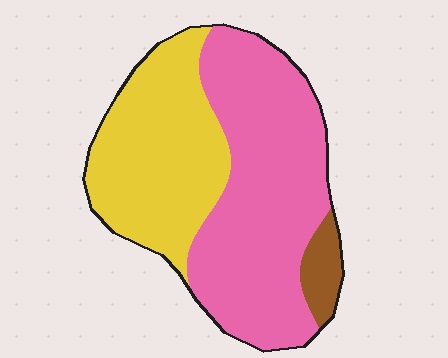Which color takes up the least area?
Brown, at roughly 5%.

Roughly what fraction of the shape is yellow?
Yellow covers 39% of the shape.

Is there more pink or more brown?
Pink.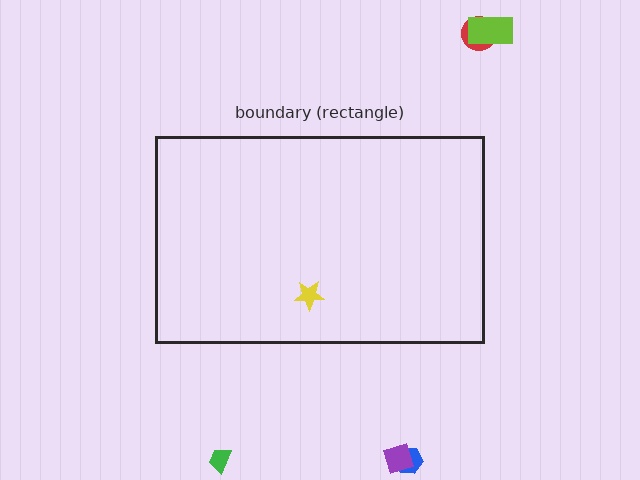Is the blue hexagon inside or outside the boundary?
Outside.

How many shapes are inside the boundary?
1 inside, 5 outside.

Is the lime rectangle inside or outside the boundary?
Outside.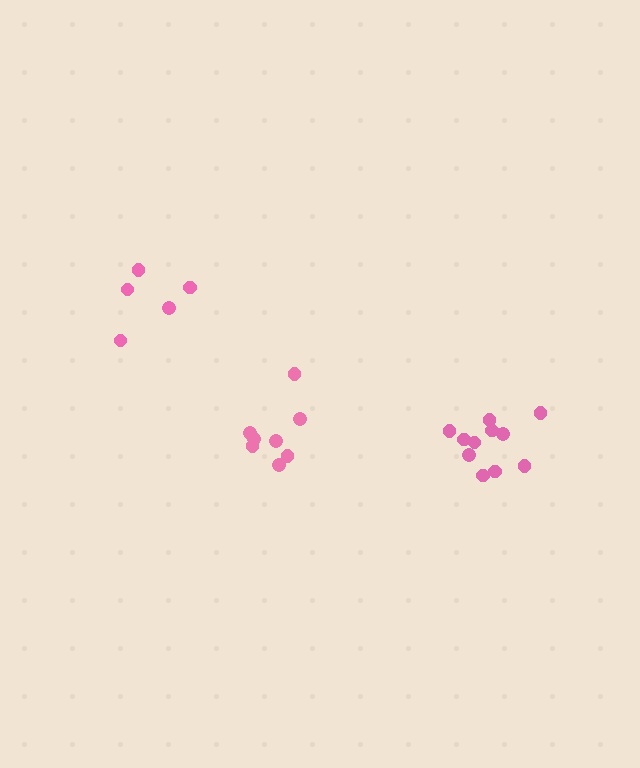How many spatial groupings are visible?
There are 3 spatial groupings.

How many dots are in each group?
Group 1: 8 dots, Group 2: 5 dots, Group 3: 11 dots (24 total).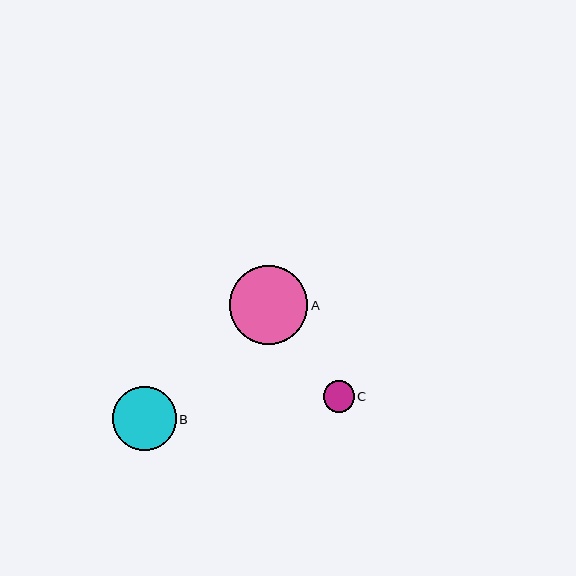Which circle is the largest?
Circle A is the largest with a size of approximately 79 pixels.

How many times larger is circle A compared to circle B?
Circle A is approximately 1.2 times the size of circle B.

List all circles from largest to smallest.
From largest to smallest: A, B, C.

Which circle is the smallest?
Circle C is the smallest with a size of approximately 31 pixels.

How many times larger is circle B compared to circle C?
Circle B is approximately 2.0 times the size of circle C.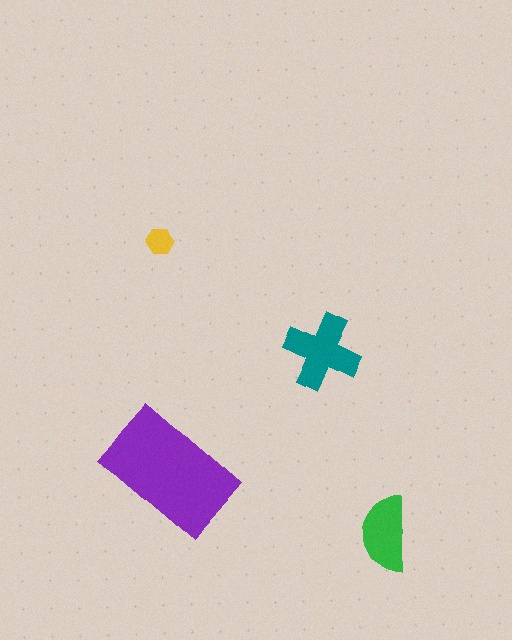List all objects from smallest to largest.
The yellow hexagon, the green semicircle, the teal cross, the purple rectangle.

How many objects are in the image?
There are 4 objects in the image.